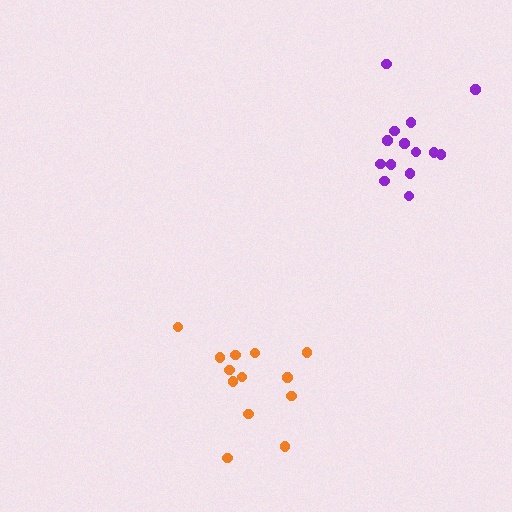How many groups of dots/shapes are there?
There are 2 groups.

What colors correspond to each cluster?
The clusters are colored: orange, purple.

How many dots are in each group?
Group 1: 13 dots, Group 2: 14 dots (27 total).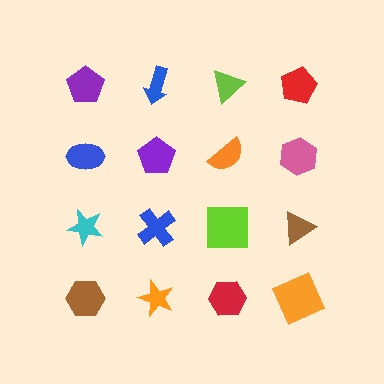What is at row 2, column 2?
A purple pentagon.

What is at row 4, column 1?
A brown hexagon.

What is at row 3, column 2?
A blue cross.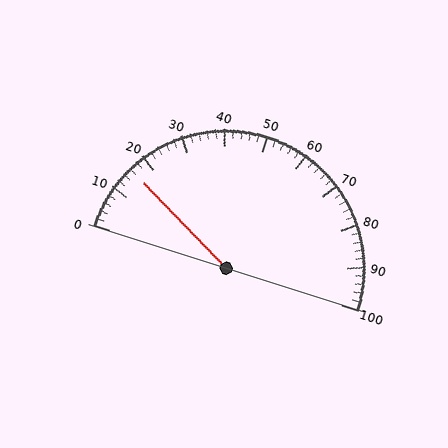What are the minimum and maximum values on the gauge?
The gauge ranges from 0 to 100.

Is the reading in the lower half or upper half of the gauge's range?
The reading is in the lower half of the range (0 to 100).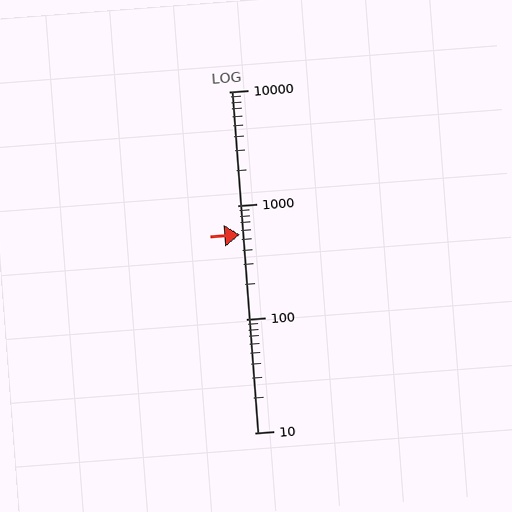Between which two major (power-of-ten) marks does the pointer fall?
The pointer is between 100 and 1000.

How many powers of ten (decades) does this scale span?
The scale spans 3 decades, from 10 to 10000.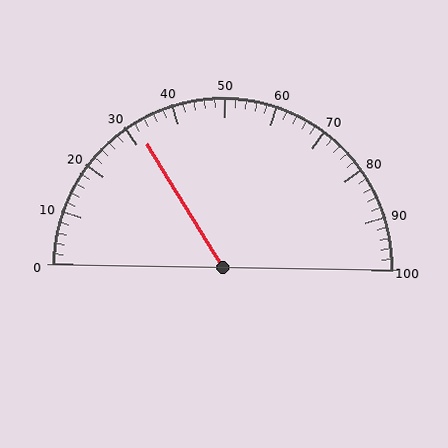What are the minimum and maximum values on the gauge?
The gauge ranges from 0 to 100.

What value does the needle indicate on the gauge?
The needle indicates approximately 32.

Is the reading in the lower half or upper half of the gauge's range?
The reading is in the lower half of the range (0 to 100).